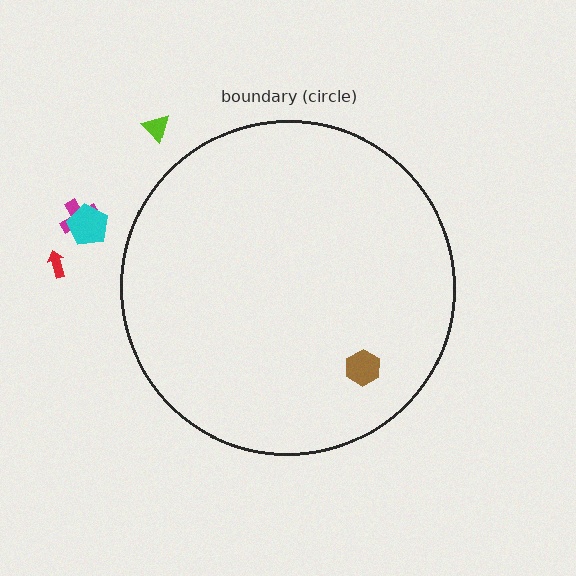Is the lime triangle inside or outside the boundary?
Outside.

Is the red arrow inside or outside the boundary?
Outside.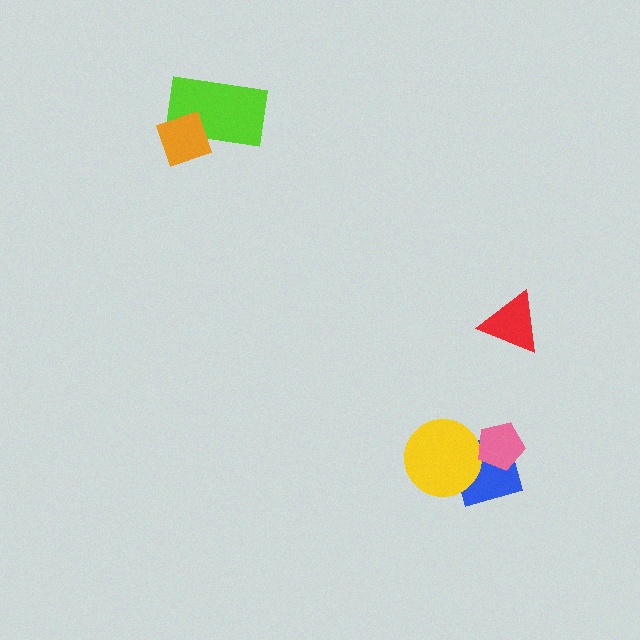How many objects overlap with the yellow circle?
1 object overlaps with the yellow circle.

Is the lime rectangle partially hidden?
Yes, it is partially covered by another shape.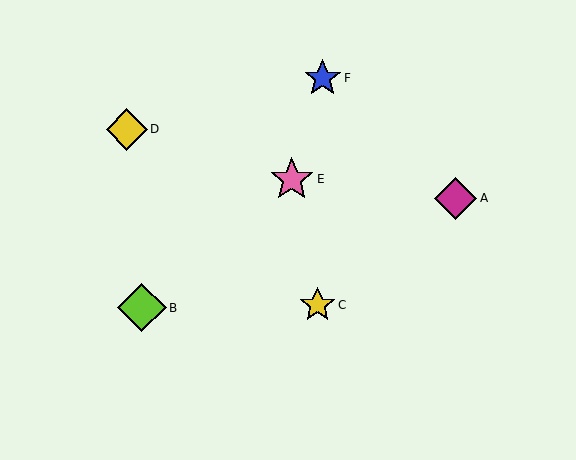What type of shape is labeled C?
Shape C is a yellow star.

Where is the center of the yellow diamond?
The center of the yellow diamond is at (127, 129).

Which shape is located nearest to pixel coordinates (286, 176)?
The pink star (labeled E) at (292, 179) is nearest to that location.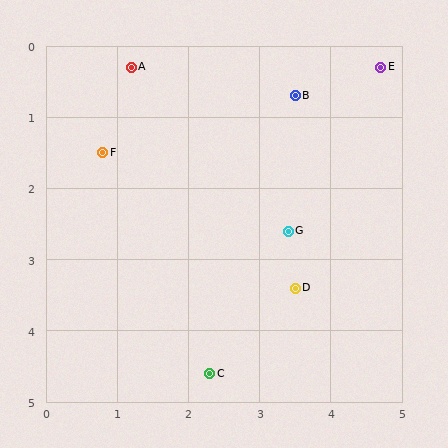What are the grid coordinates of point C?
Point C is at approximately (2.3, 4.6).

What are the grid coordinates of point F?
Point F is at approximately (0.8, 1.5).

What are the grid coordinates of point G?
Point G is at approximately (3.4, 2.6).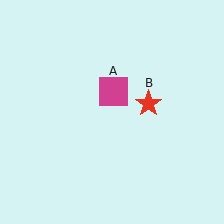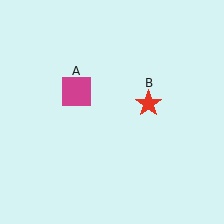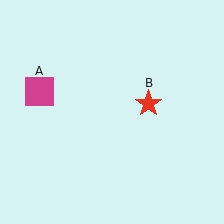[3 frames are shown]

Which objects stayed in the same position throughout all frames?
Red star (object B) remained stationary.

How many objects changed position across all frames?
1 object changed position: magenta square (object A).